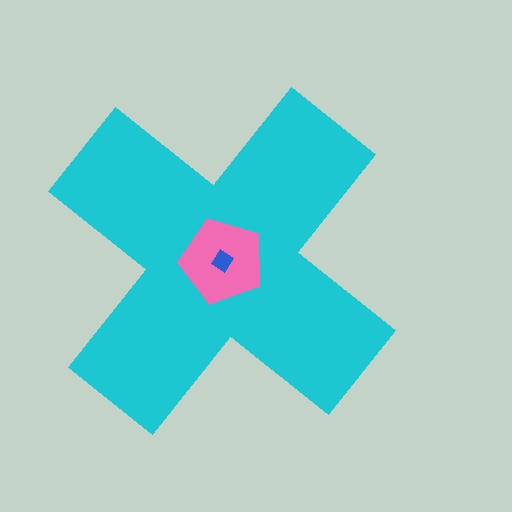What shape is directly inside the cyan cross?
The pink pentagon.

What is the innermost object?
The blue diamond.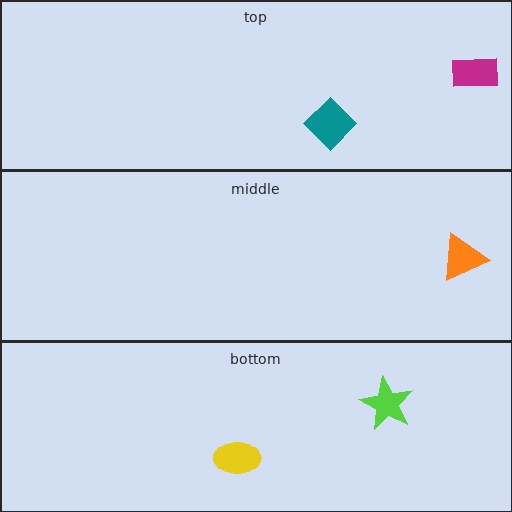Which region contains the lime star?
The bottom region.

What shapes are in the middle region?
The orange triangle.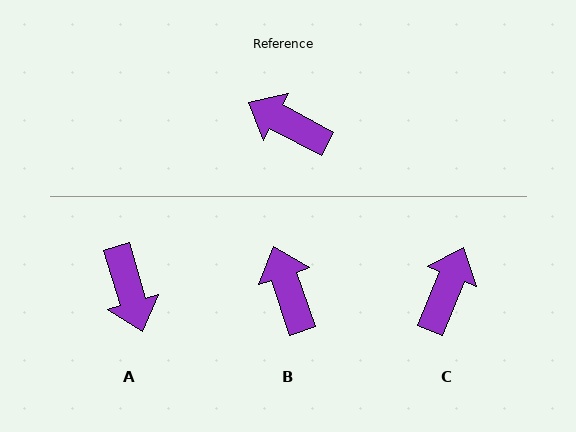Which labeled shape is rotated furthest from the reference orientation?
A, about 135 degrees away.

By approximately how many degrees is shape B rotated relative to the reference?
Approximately 43 degrees clockwise.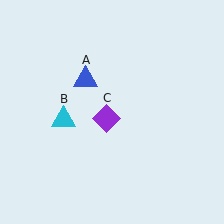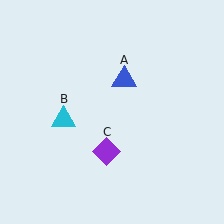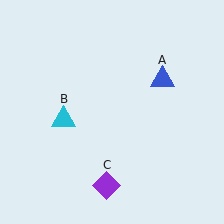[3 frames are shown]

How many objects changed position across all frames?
2 objects changed position: blue triangle (object A), purple diamond (object C).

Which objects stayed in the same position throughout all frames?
Cyan triangle (object B) remained stationary.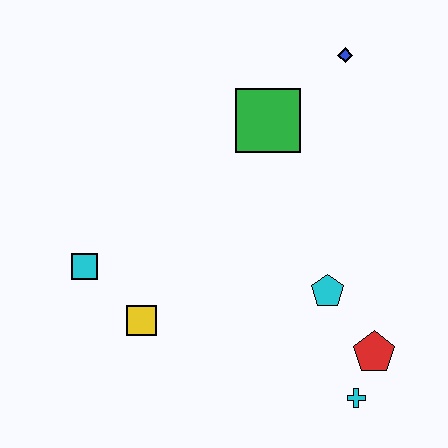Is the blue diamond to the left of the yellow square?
No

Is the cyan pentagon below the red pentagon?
No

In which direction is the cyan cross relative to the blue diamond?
The cyan cross is below the blue diamond.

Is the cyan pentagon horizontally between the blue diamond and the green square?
Yes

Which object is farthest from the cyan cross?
The blue diamond is farthest from the cyan cross.